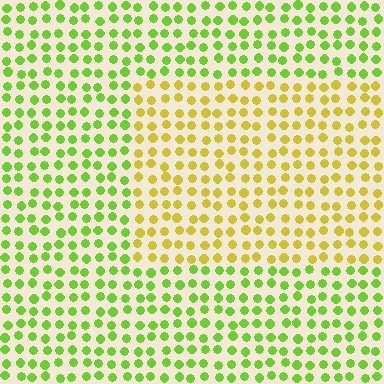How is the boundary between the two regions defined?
The boundary is defined purely by a slight shift in hue (about 41 degrees). Spacing, size, and orientation are identical on both sides.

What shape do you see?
I see a rectangle.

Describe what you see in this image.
The image is filled with small lime elements in a uniform arrangement. A rectangle-shaped region is visible where the elements are tinted to a slightly different hue, forming a subtle color boundary.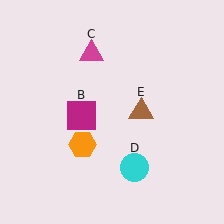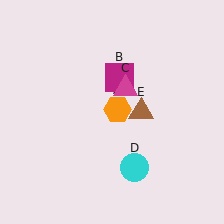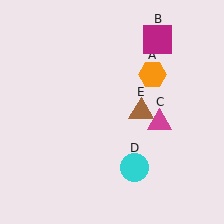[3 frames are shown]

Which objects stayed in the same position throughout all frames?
Cyan circle (object D) and brown triangle (object E) remained stationary.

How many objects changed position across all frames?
3 objects changed position: orange hexagon (object A), magenta square (object B), magenta triangle (object C).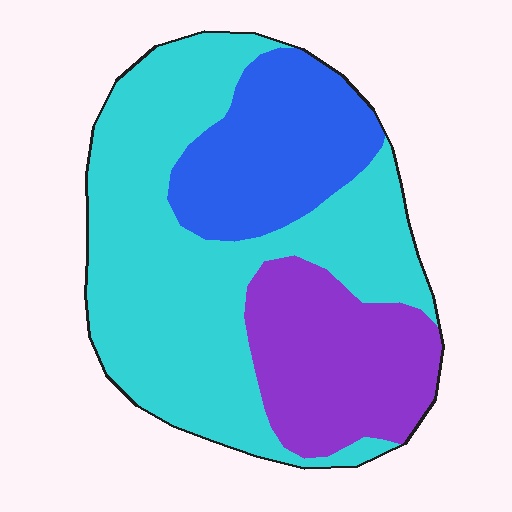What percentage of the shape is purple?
Purple covers 23% of the shape.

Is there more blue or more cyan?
Cyan.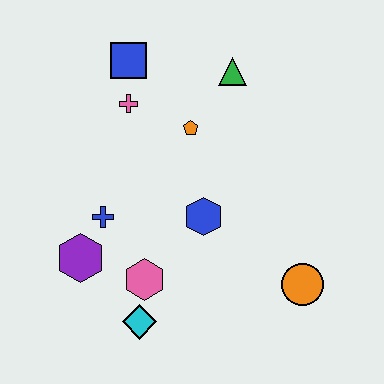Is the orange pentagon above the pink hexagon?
Yes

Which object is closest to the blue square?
The pink cross is closest to the blue square.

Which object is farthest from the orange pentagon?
The cyan diamond is farthest from the orange pentagon.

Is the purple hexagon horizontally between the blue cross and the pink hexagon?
No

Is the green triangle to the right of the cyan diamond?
Yes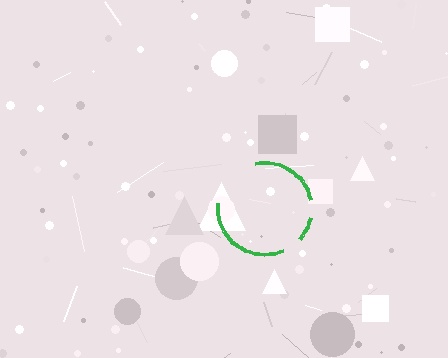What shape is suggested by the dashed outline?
The dashed outline suggests a circle.